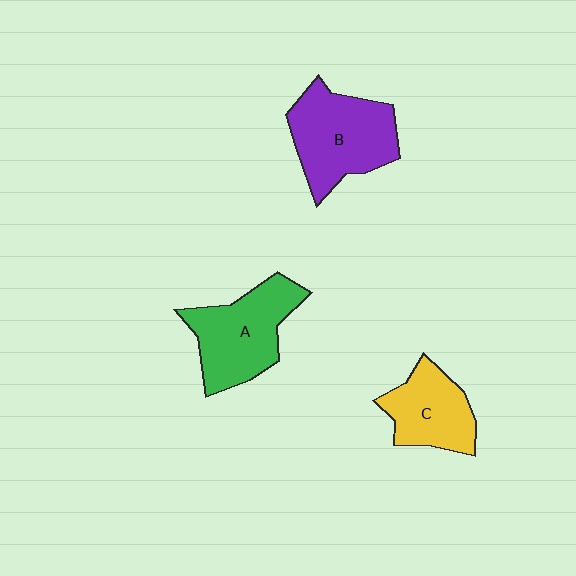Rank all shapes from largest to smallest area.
From largest to smallest: B (purple), A (green), C (yellow).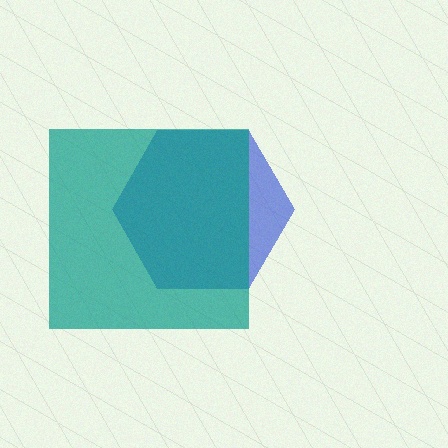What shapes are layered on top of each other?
The layered shapes are: a blue hexagon, a teal square.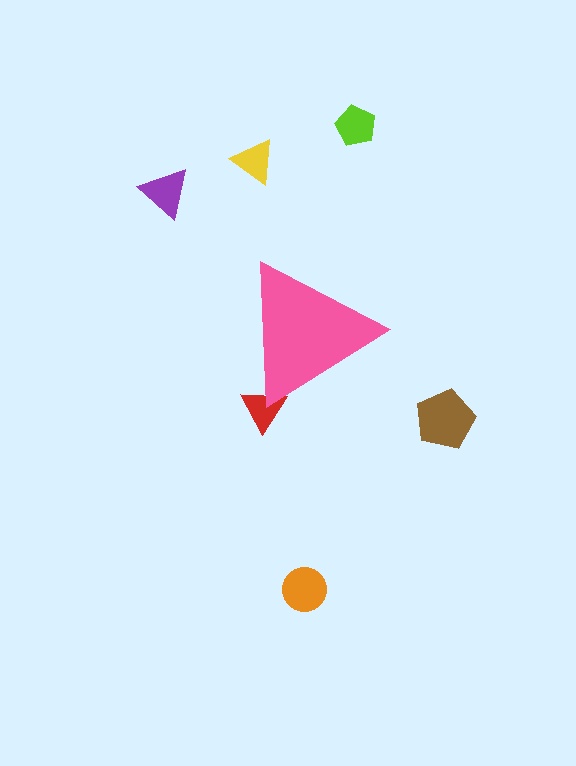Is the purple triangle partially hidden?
No, the purple triangle is fully visible.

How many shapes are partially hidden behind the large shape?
1 shape is partially hidden.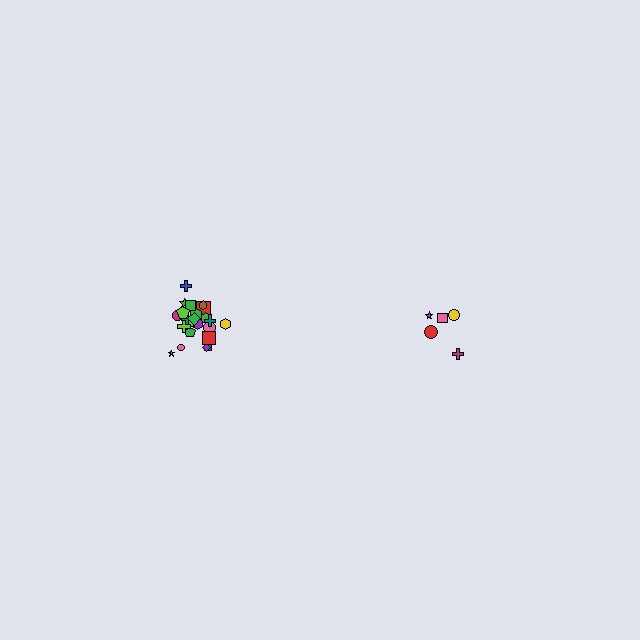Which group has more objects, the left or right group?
The left group.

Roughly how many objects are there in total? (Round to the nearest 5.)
Roughly 30 objects in total.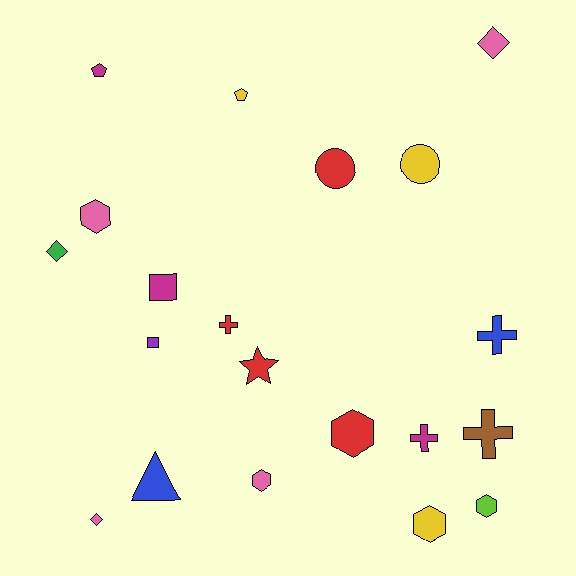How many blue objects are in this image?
There are 2 blue objects.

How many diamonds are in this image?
There are 3 diamonds.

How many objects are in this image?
There are 20 objects.